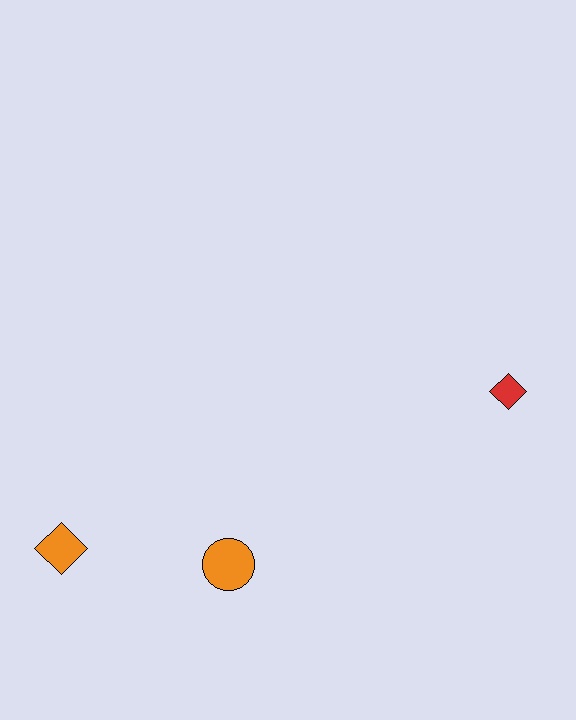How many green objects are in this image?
There are no green objects.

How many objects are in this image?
There are 3 objects.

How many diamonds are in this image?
There are 2 diamonds.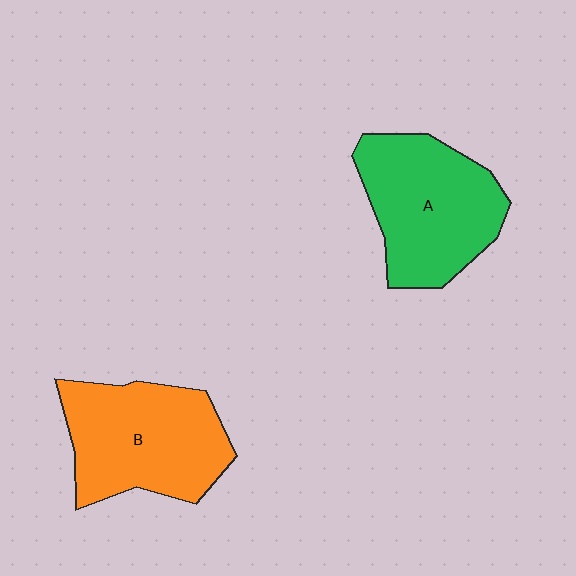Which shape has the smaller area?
Shape A (green).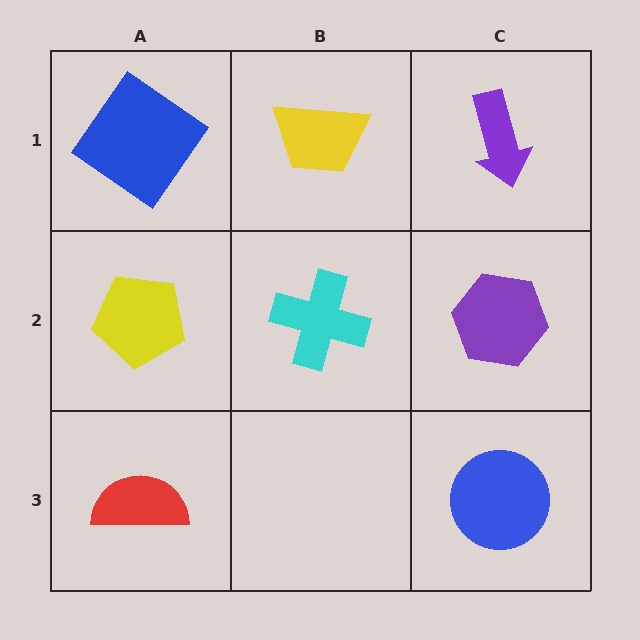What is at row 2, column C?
A purple hexagon.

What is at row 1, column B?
A yellow trapezoid.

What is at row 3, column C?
A blue circle.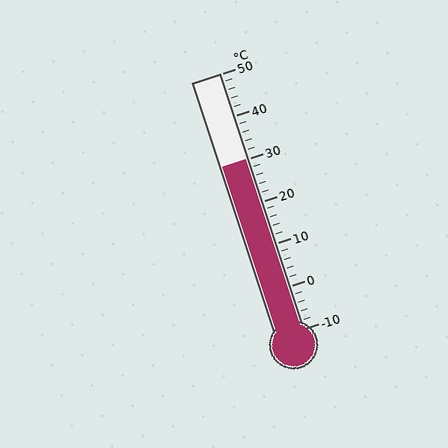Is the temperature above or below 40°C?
The temperature is below 40°C.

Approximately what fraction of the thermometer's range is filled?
The thermometer is filled to approximately 65% of its range.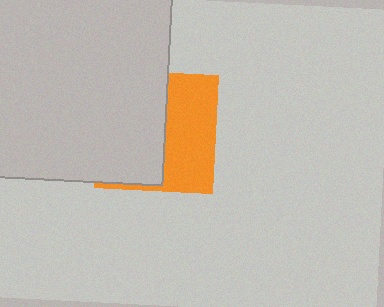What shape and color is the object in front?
The object in front is a light gray square.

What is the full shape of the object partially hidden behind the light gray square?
The partially hidden object is an orange square.